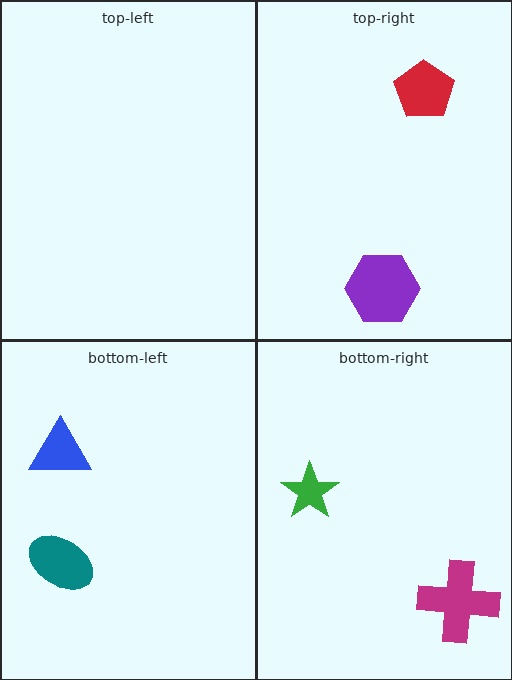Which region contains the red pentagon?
The top-right region.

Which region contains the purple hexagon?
The top-right region.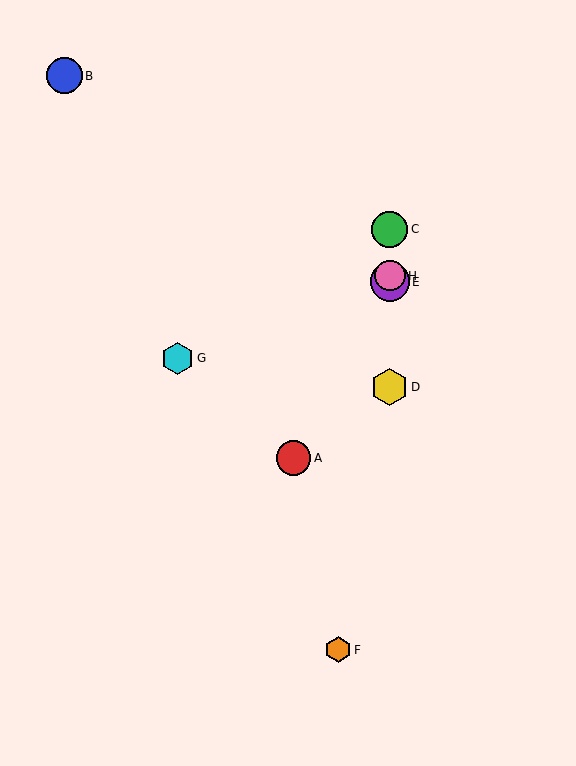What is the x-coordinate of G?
Object G is at x≈178.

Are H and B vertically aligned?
No, H is at x≈390 and B is at x≈64.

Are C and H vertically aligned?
Yes, both are at x≈390.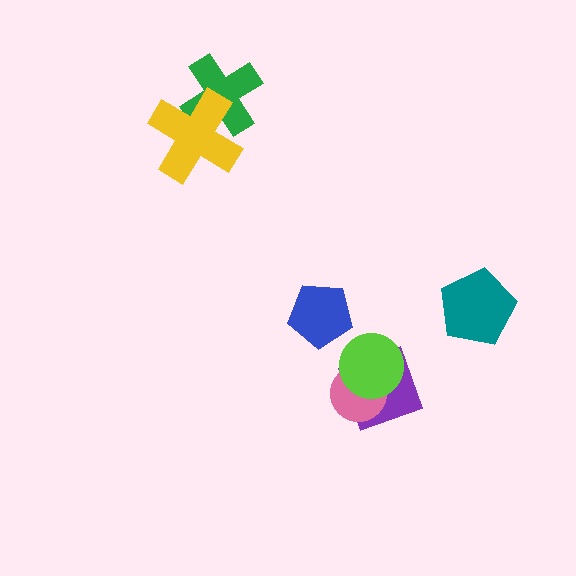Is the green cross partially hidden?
Yes, it is partially covered by another shape.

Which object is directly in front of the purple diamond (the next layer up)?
The pink circle is directly in front of the purple diamond.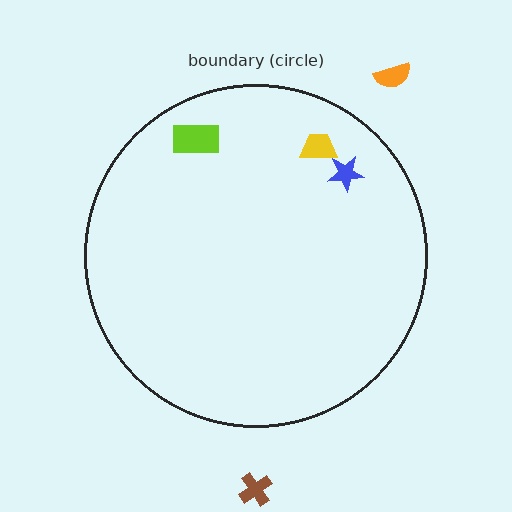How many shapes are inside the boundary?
3 inside, 2 outside.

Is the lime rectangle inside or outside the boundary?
Inside.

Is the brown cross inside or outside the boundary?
Outside.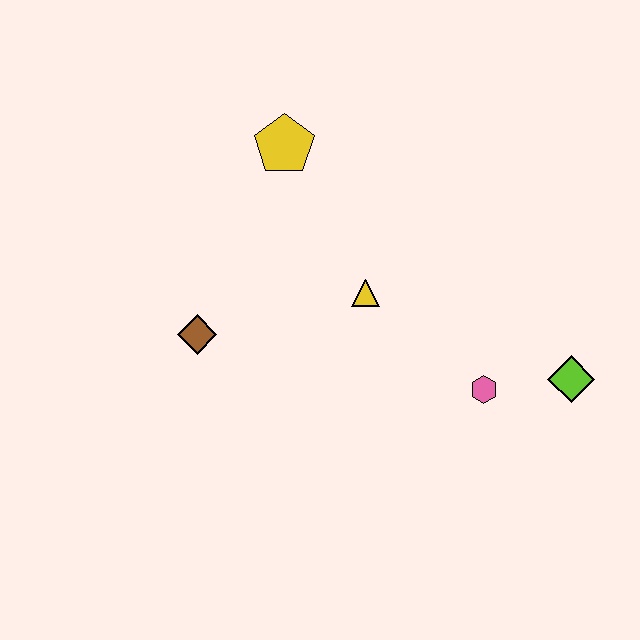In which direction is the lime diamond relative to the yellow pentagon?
The lime diamond is to the right of the yellow pentagon.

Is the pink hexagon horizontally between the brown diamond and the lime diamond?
Yes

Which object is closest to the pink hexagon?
The lime diamond is closest to the pink hexagon.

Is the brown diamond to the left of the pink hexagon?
Yes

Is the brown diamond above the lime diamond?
Yes